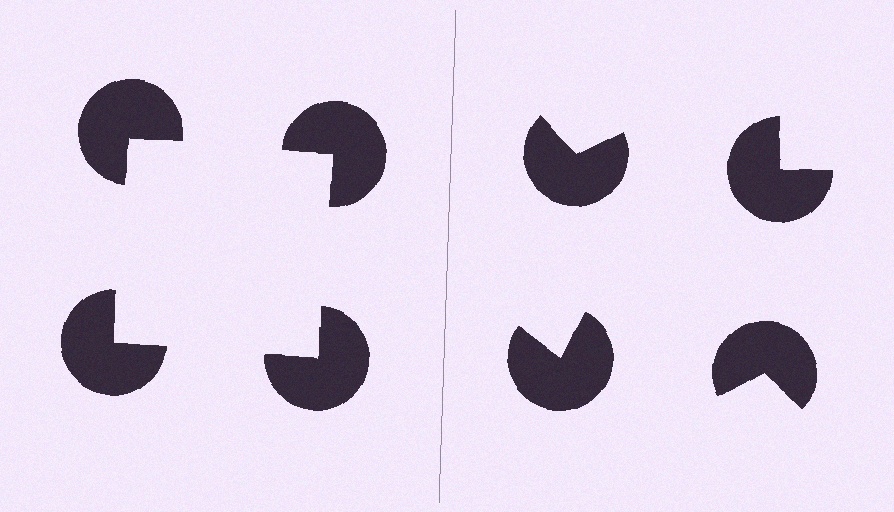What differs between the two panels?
The pac-man discs are positioned identically on both sides; only the wedge orientations differ. On the left they align to a square; on the right they are misaligned.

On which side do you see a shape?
An illusory square appears on the left side. On the right side the wedge cuts are rotated, so no coherent shape forms.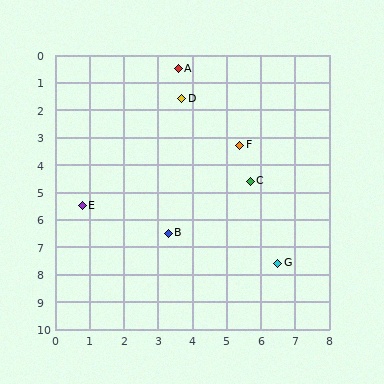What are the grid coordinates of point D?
Point D is at approximately (3.7, 1.6).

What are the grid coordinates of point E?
Point E is at approximately (0.8, 5.5).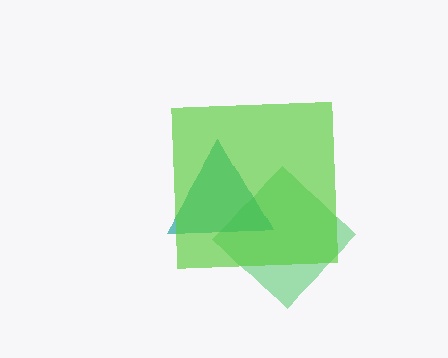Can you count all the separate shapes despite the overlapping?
Yes, there are 3 separate shapes.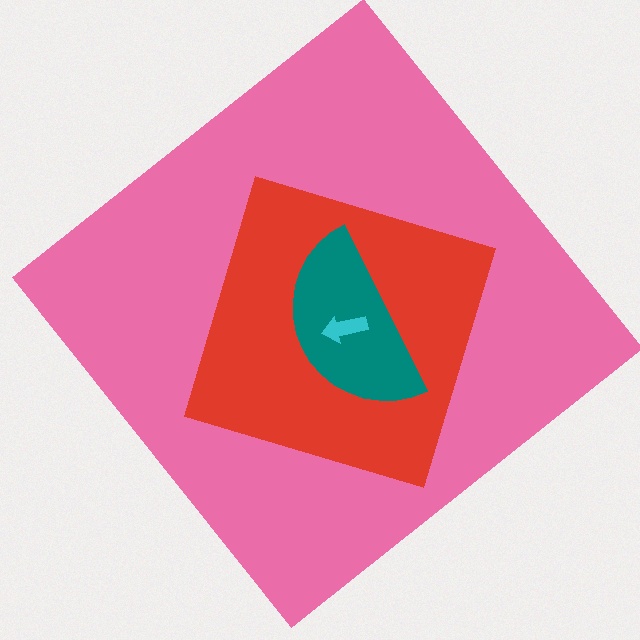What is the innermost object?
The cyan arrow.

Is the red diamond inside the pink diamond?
Yes.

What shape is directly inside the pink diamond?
The red diamond.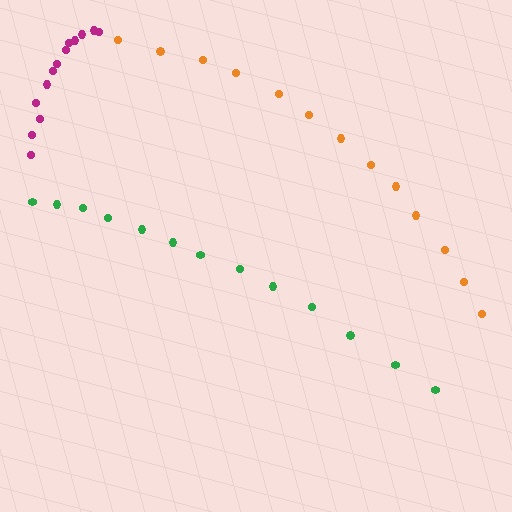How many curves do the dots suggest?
There are 3 distinct paths.